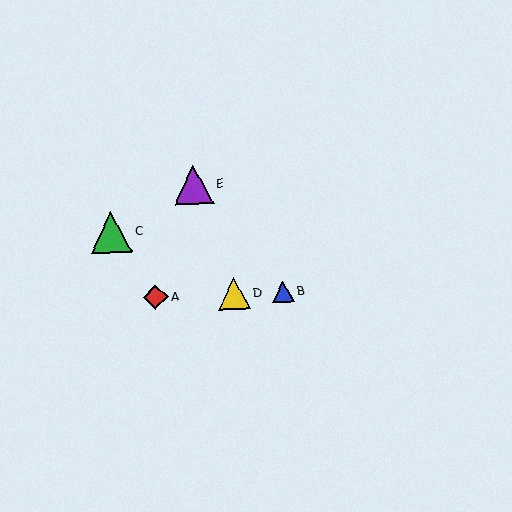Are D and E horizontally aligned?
No, D is at y≈294 and E is at y≈185.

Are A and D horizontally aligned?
Yes, both are at y≈297.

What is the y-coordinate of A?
Object A is at y≈297.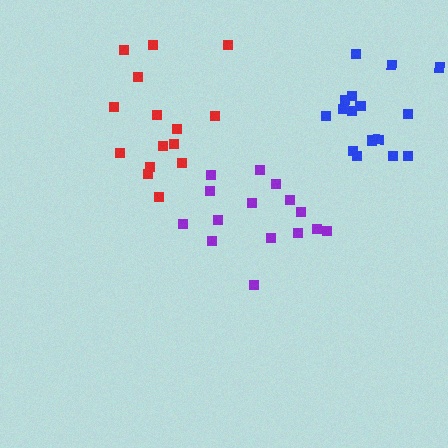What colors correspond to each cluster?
The clusters are colored: purple, red, blue.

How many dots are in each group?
Group 1: 15 dots, Group 2: 15 dots, Group 3: 16 dots (46 total).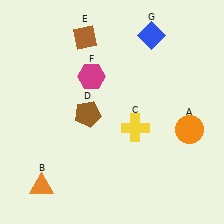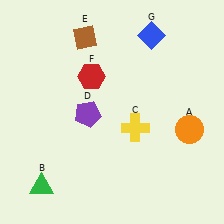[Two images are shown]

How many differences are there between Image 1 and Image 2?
There are 3 differences between the two images.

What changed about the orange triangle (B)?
In Image 1, B is orange. In Image 2, it changed to green.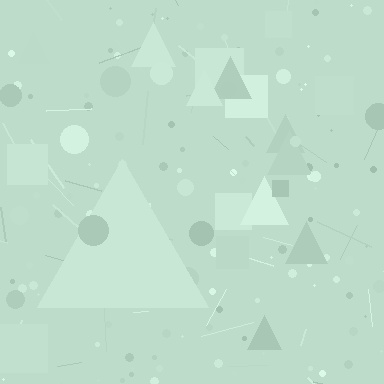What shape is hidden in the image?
A triangle is hidden in the image.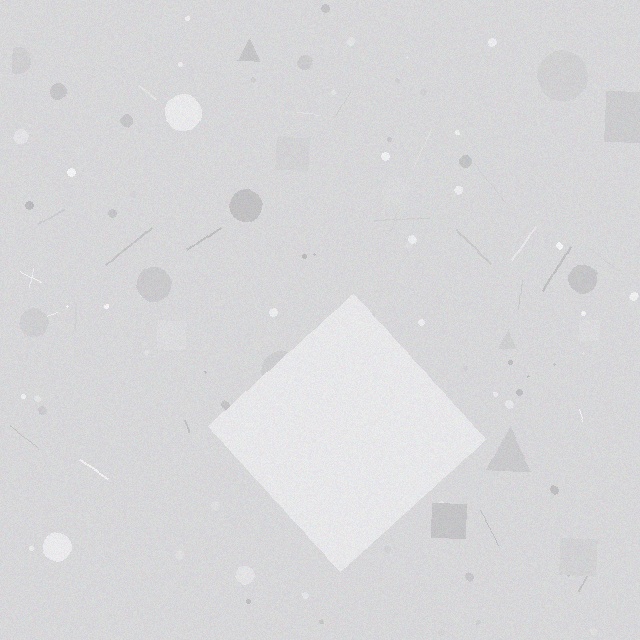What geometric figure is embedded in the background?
A diamond is embedded in the background.